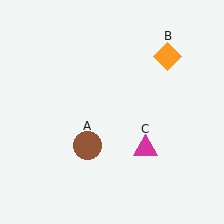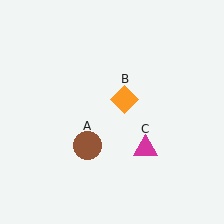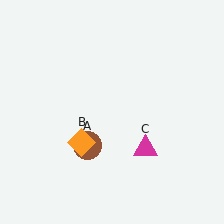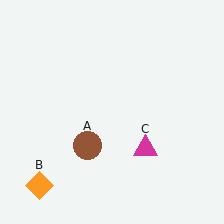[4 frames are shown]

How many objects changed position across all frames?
1 object changed position: orange diamond (object B).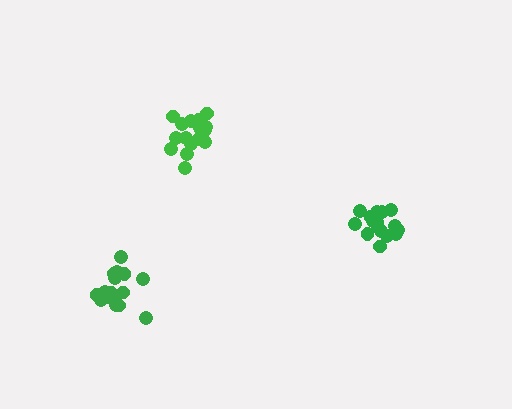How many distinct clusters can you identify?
There are 3 distinct clusters.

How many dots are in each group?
Group 1: 16 dots, Group 2: 18 dots, Group 3: 17 dots (51 total).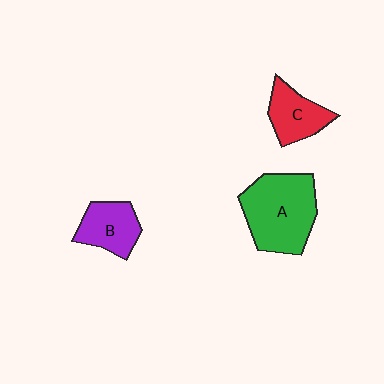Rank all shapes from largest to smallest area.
From largest to smallest: A (green), B (purple), C (red).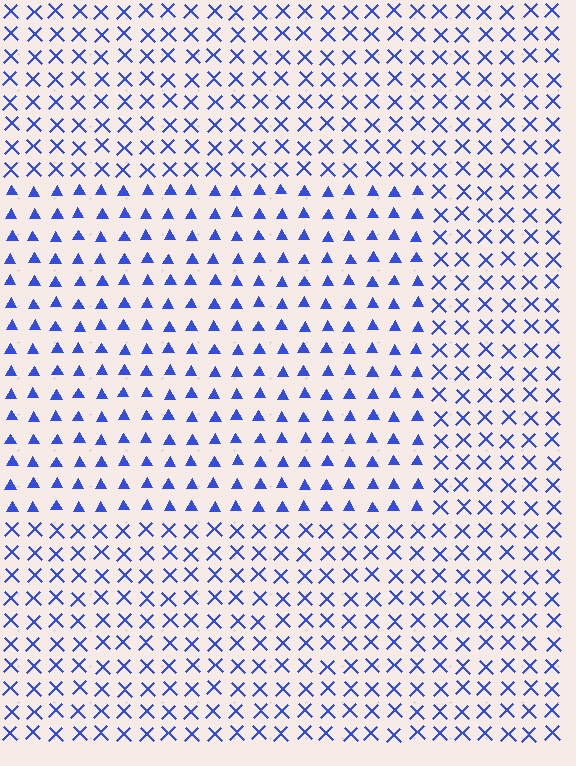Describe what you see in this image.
The image is filled with small blue elements arranged in a uniform grid. A rectangle-shaped region contains triangles, while the surrounding area contains X marks. The boundary is defined purely by the change in element shape.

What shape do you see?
I see a rectangle.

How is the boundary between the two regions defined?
The boundary is defined by a change in element shape: triangles inside vs. X marks outside. All elements share the same color and spacing.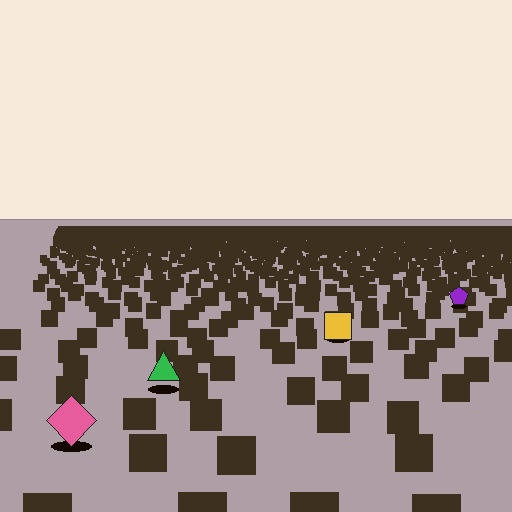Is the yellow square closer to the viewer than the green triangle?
No. The green triangle is closer — you can tell from the texture gradient: the ground texture is coarser near it.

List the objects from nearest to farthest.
From nearest to farthest: the pink diamond, the green triangle, the yellow square, the purple pentagon.